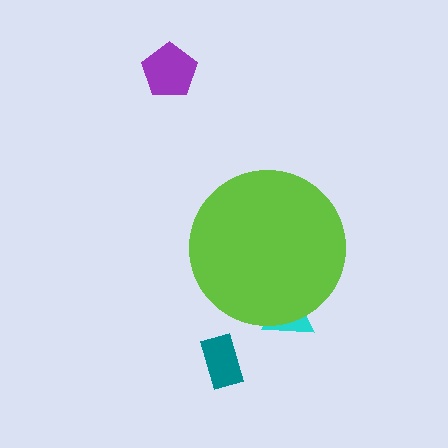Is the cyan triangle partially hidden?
Yes, the cyan triangle is partially hidden behind the lime circle.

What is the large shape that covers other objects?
A lime circle.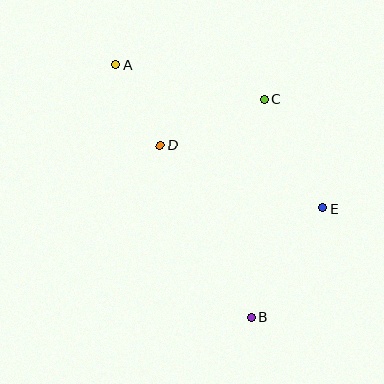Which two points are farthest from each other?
Points A and B are farthest from each other.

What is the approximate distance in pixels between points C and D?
The distance between C and D is approximately 114 pixels.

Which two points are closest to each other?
Points A and D are closest to each other.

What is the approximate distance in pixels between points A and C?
The distance between A and C is approximately 152 pixels.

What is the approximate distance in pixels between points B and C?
The distance between B and C is approximately 218 pixels.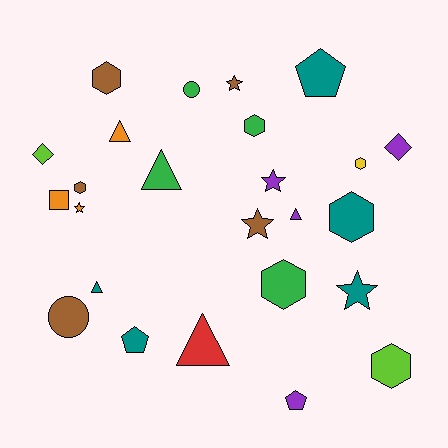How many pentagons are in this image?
There are 3 pentagons.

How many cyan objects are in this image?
There are no cyan objects.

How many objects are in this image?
There are 25 objects.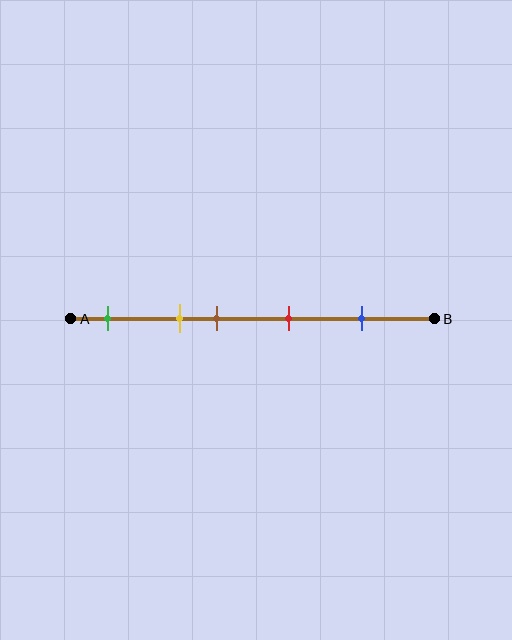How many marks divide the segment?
There are 5 marks dividing the segment.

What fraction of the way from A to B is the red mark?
The red mark is approximately 60% (0.6) of the way from A to B.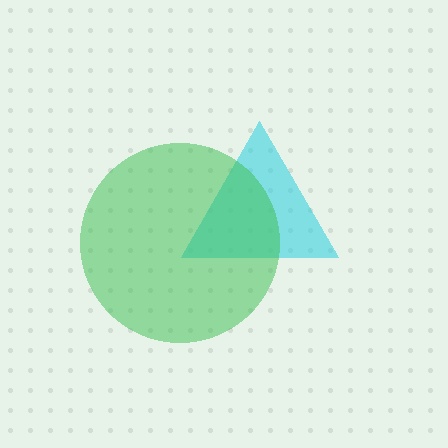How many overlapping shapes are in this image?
There are 2 overlapping shapes in the image.